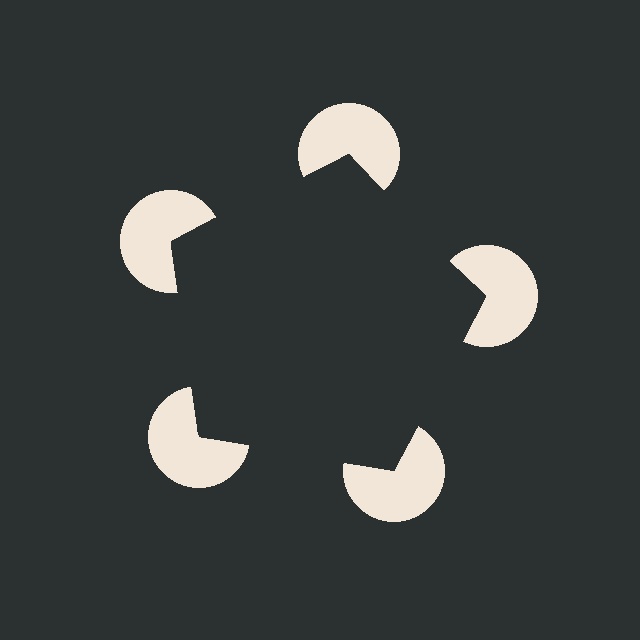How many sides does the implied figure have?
5 sides.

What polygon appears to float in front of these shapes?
An illusory pentagon — its edges are inferred from the aligned wedge cuts in the pac-man discs, not physically drawn.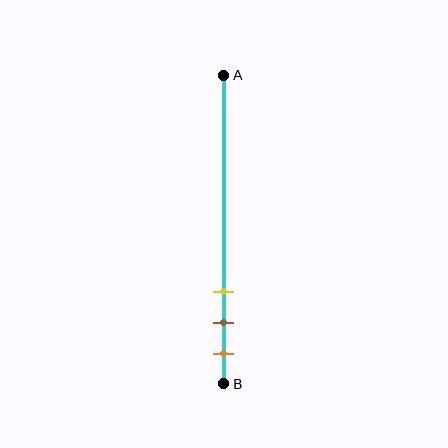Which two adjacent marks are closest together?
The brown and orange marks are the closest adjacent pair.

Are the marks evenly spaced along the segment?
Yes, the marks are approximately evenly spaced.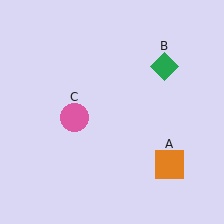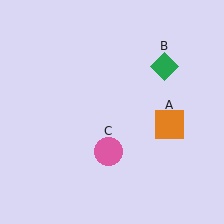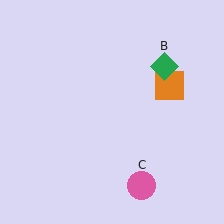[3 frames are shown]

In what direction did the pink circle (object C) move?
The pink circle (object C) moved down and to the right.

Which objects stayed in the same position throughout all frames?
Green diamond (object B) remained stationary.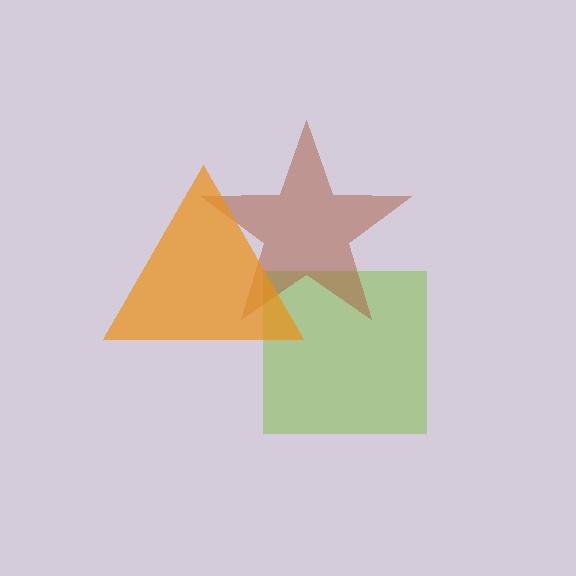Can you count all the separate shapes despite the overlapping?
Yes, there are 3 separate shapes.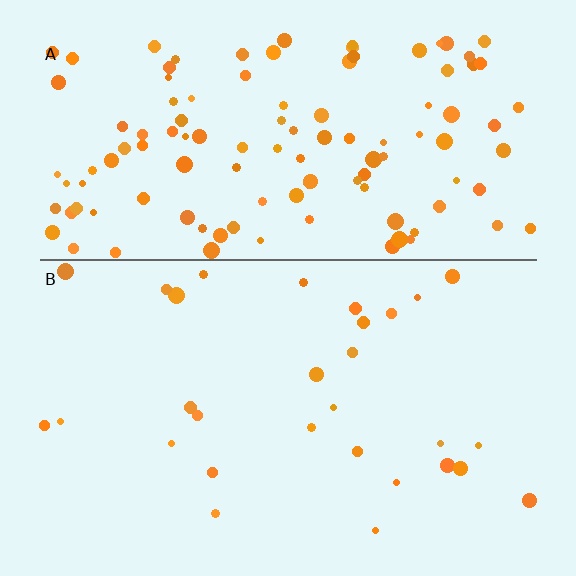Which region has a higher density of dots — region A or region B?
A (the top).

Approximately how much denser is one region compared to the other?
Approximately 4.0× — region A over region B.